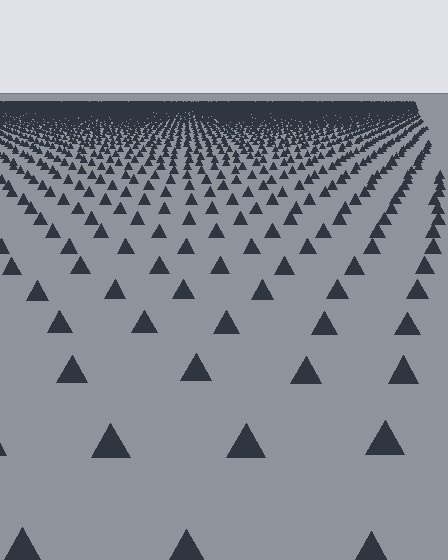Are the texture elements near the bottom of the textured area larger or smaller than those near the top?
Larger. Near the bottom, elements are closer to the viewer and appear at a bigger on-screen size.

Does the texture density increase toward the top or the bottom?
Density increases toward the top.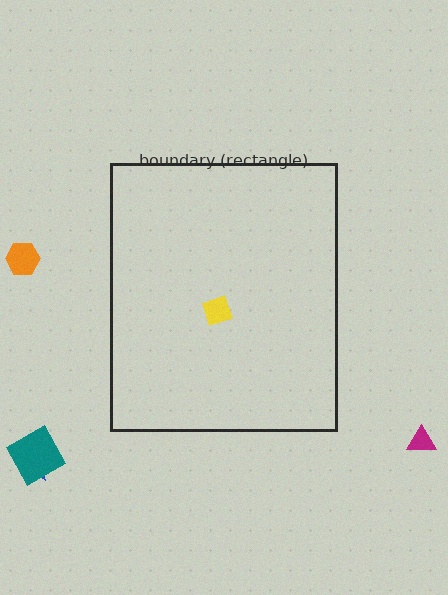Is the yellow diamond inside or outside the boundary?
Inside.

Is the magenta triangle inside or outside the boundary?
Outside.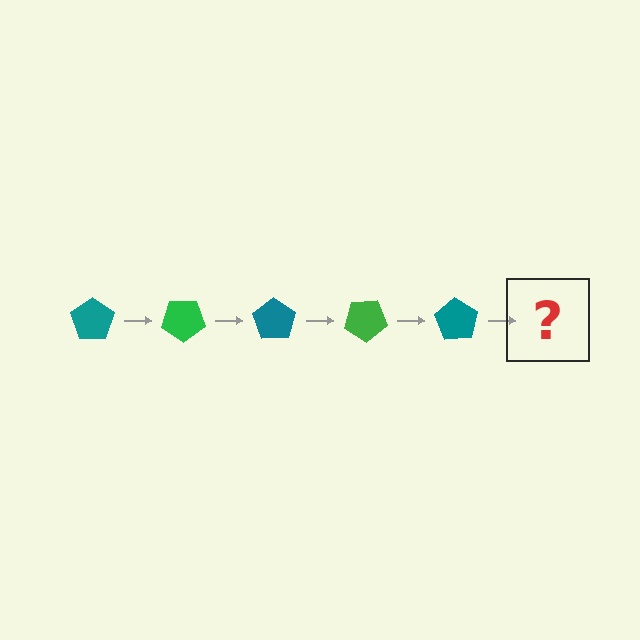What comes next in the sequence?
The next element should be a green pentagon, rotated 175 degrees from the start.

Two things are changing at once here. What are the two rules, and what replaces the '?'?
The two rules are that it rotates 35 degrees each step and the color cycles through teal and green. The '?' should be a green pentagon, rotated 175 degrees from the start.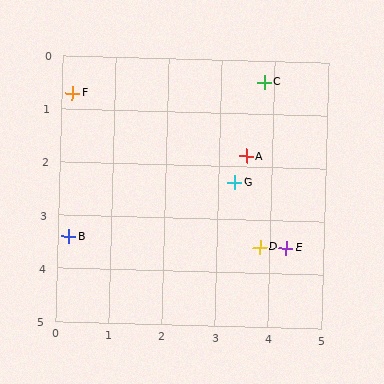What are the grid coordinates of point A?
Point A is at approximately (3.5, 1.8).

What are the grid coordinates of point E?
Point E is at approximately (4.3, 3.5).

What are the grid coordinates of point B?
Point B is at approximately (0.2, 3.4).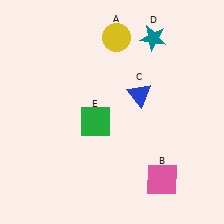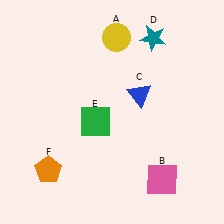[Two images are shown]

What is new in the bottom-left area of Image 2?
An orange pentagon (F) was added in the bottom-left area of Image 2.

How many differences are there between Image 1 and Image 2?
There is 1 difference between the two images.